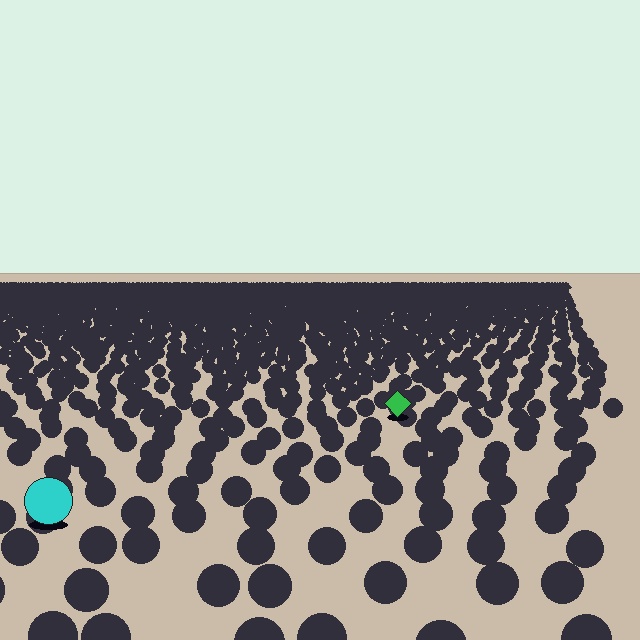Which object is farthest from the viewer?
The green diamond is farthest from the viewer. It appears smaller and the ground texture around it is denser.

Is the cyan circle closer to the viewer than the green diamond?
Yes. The cyan circle is closer — you can tell from the texture gradient: the ground texture is coarser near it.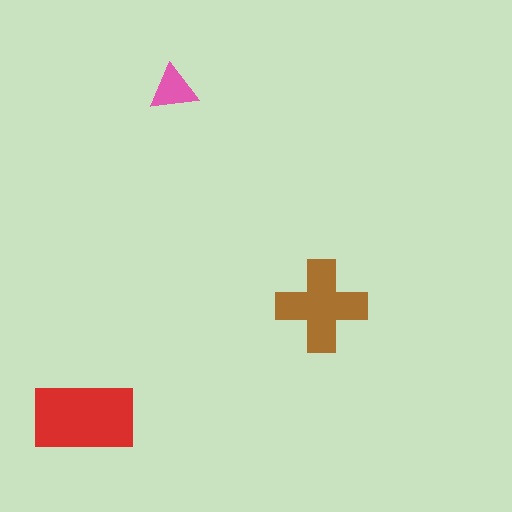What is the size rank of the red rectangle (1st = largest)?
1st.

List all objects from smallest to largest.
The pink triangle, the brown cross, the red rectangle.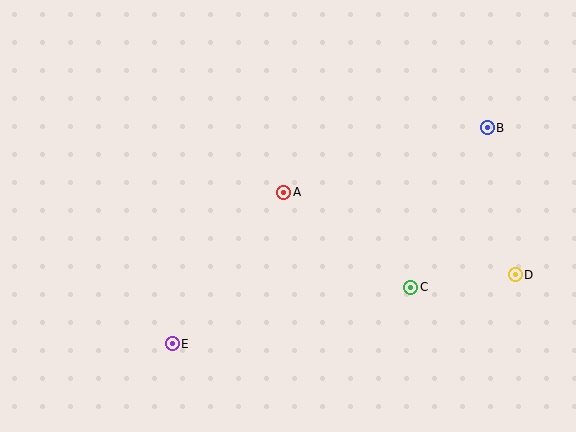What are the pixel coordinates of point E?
Point E is at (172, 344).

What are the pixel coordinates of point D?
Point D is at (515, 275).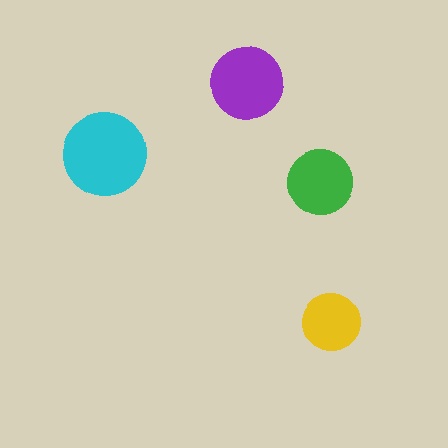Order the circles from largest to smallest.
the cyan one, the purple one, the green one, the yellow one.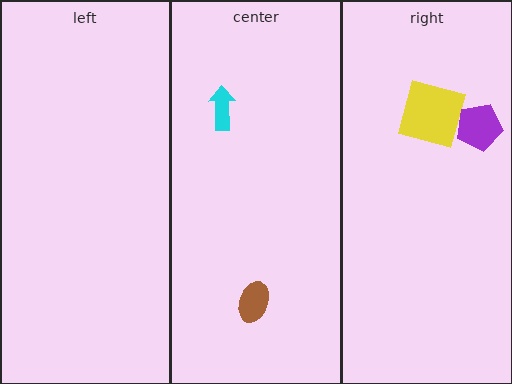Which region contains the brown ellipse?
The center region.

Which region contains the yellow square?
The right region.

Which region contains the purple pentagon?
The right region.